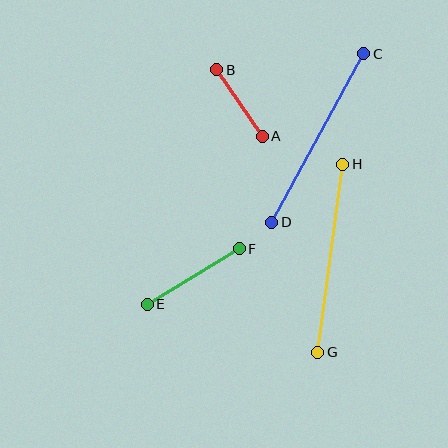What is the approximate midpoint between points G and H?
The midpoint is at approximately (330, 258) pixels.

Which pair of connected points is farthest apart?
Points C and D are farthest apart.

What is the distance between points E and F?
The distance is approximately 107 pixels.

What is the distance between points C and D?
The distance is approximately 192 pixels.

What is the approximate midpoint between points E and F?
The midpoint is at approximately (193, 277) pixels.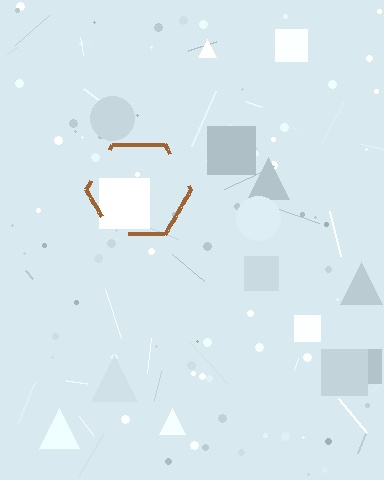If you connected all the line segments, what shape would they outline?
They would outline a hexagon.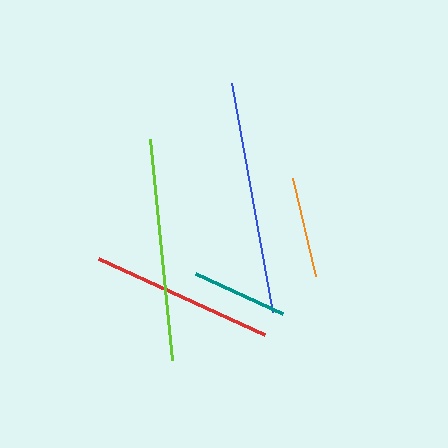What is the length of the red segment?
The red segment is approximately 182 pixels long.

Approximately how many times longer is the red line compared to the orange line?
The red line is approximately 1.8 times the length of the orange line.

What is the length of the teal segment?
The teal segment is approximately 95 pixels long.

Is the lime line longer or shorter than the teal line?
The lime line is longer than the teal line.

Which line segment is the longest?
The blue line is the longest at approximately 233 pixels.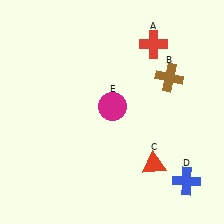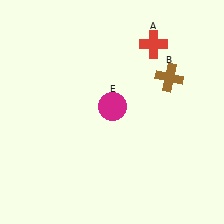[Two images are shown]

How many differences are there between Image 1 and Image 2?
There are 2 differences between the two images.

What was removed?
The blue cross (D), the red triangle (C) were removed in Image 2.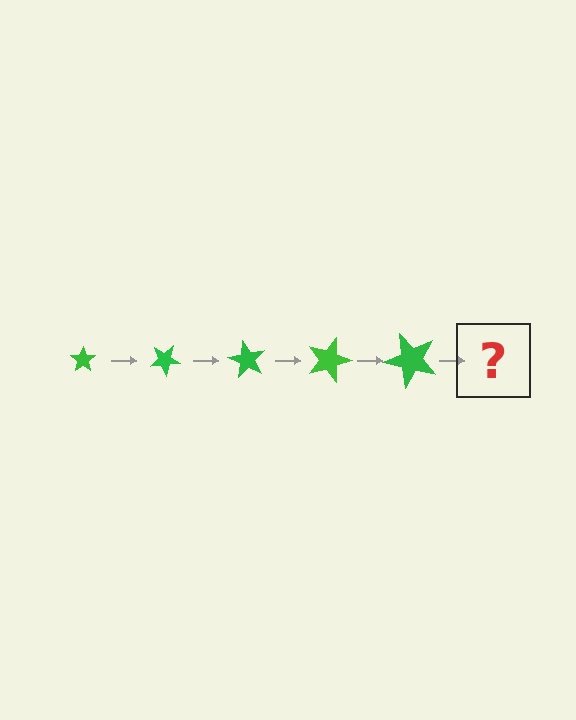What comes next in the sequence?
The next element should be a star, larger than the previous one and rotated 150 degrees from the start.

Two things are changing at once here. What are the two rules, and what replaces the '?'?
The two rules are that the star grows larger each step and it rotates 30 degrees each step. The '?' should be a star, larger than the previous one and rotated 150 degrees from the start.